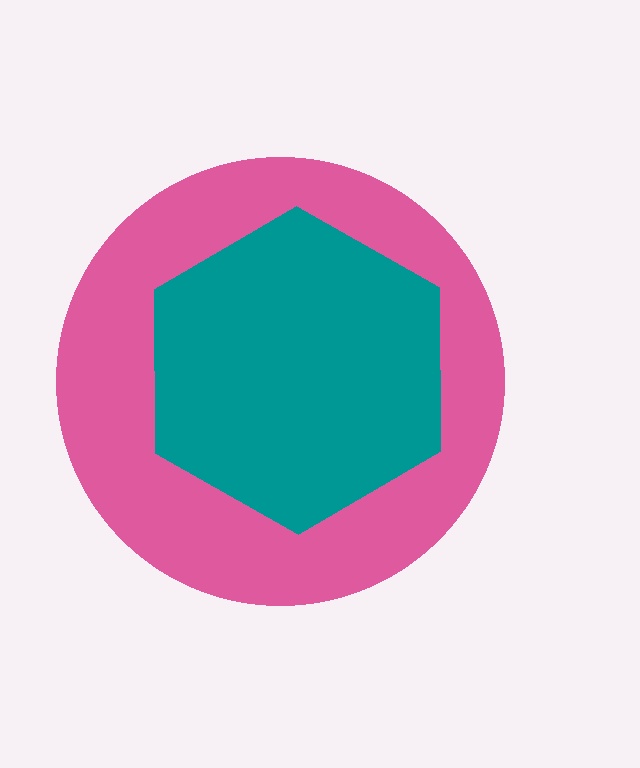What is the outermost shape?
The pink circle.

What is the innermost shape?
The teal hexagon.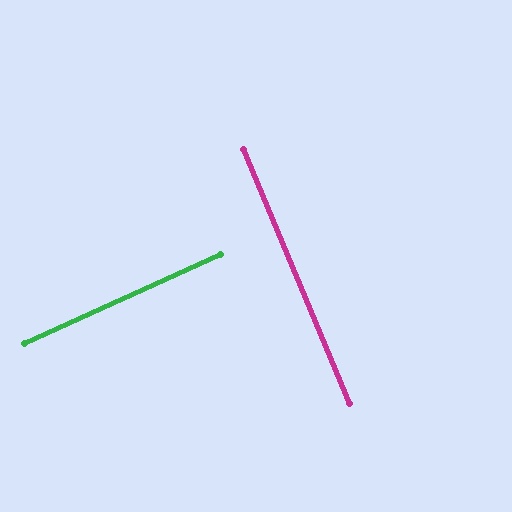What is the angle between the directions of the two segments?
Approximately 88 degrees.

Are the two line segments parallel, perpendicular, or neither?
Perpendicular — they meet at approximately 88°.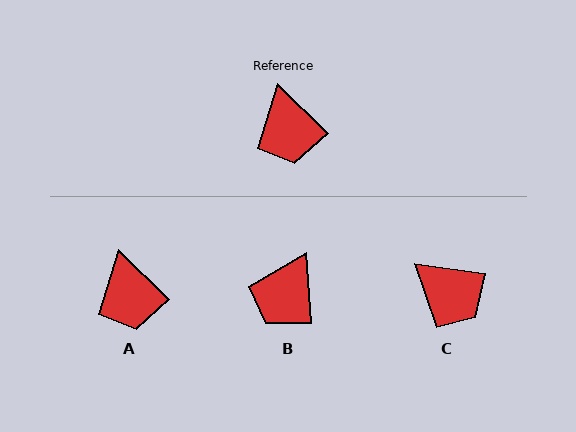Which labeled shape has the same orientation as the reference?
A.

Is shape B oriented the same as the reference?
No, it is off by about 42 degrees.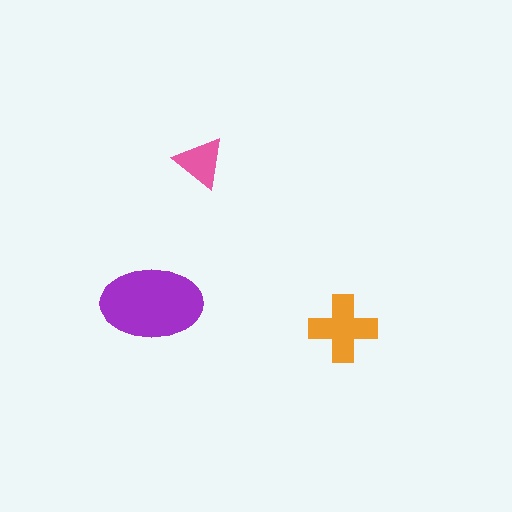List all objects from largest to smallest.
The purple ellipse, the orange cross, the pink triangle.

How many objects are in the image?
There are 3 objects in the image.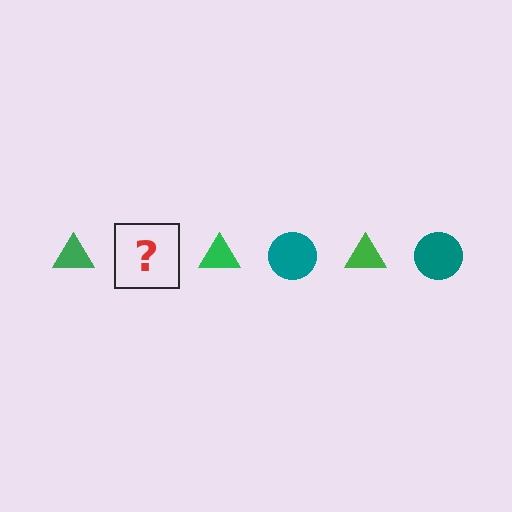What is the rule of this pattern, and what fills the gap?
The rule is that the pattern alternates between green triangle and teal circle. The gap should be filled with a teal circle.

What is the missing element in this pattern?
The missing element is a teal circle.